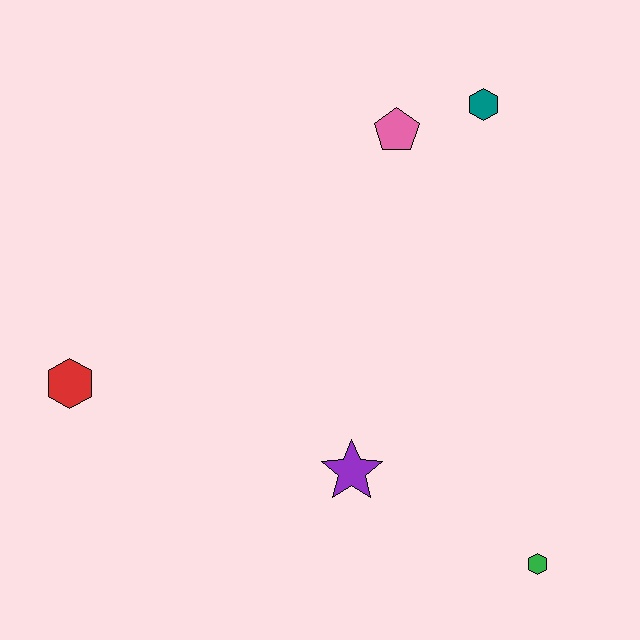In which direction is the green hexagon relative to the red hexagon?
The green hexagon is to the right of the red hexagon.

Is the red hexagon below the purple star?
No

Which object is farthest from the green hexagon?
The red hexagon is farthest from the green hexagon.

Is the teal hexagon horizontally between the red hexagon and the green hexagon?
Yes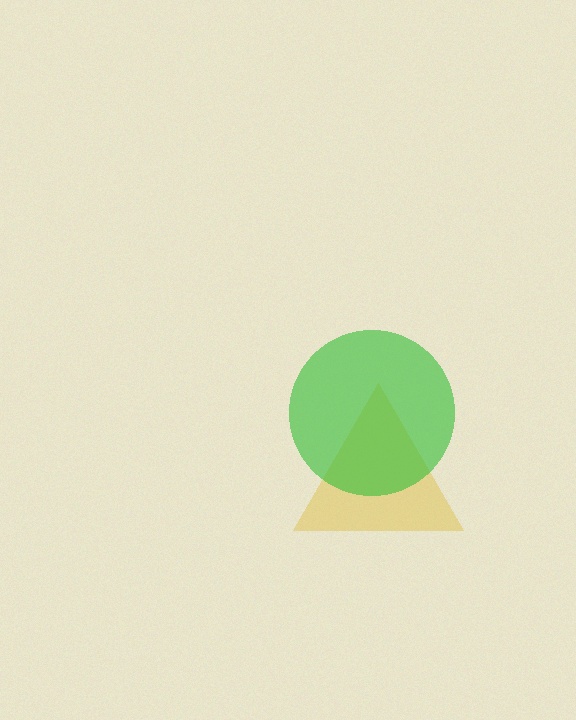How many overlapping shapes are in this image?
There are 2 overlapping shapes in the image.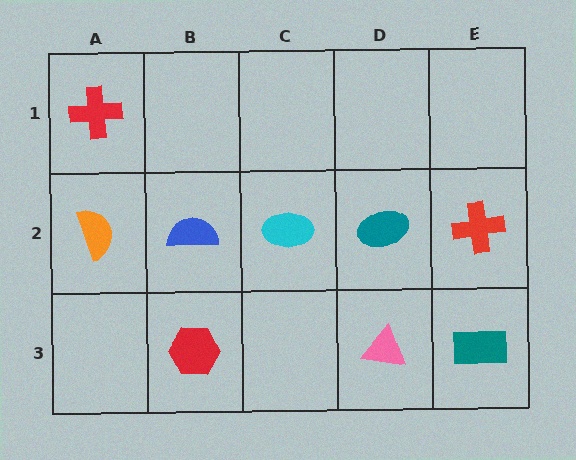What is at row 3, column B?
A red hexagon.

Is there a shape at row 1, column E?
No, that cell is empty.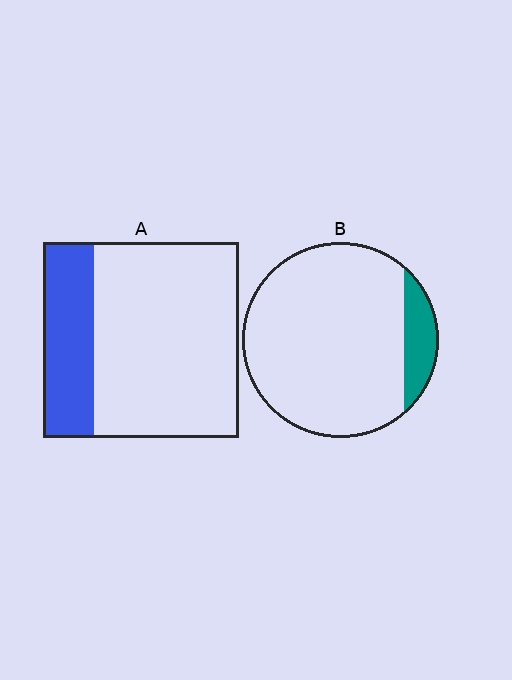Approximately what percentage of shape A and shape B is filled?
A is approximately 25% and B is approximately 10%.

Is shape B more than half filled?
No.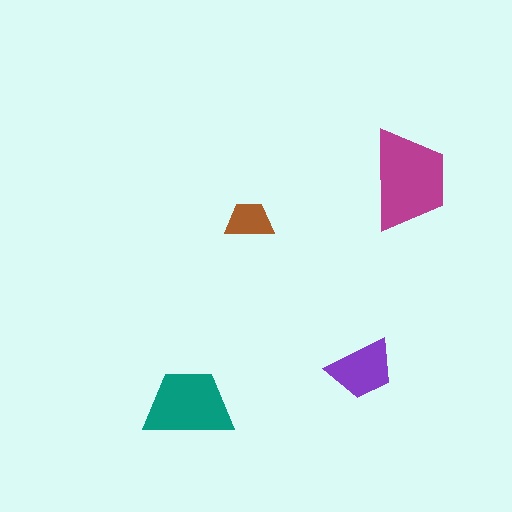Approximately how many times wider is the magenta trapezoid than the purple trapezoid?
About 1.5 times wider.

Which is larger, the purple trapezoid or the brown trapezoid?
The purple one.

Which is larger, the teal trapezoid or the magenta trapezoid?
The magenta one.